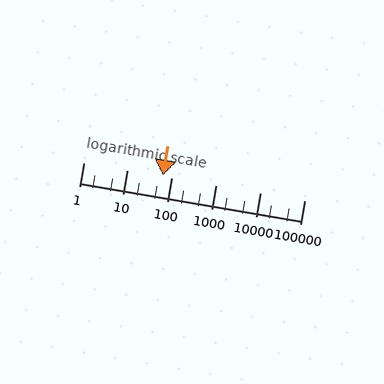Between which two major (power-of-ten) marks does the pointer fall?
The pointer is between 10 and 100.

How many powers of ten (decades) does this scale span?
The scale spans 5 decades, from 1 to 100000.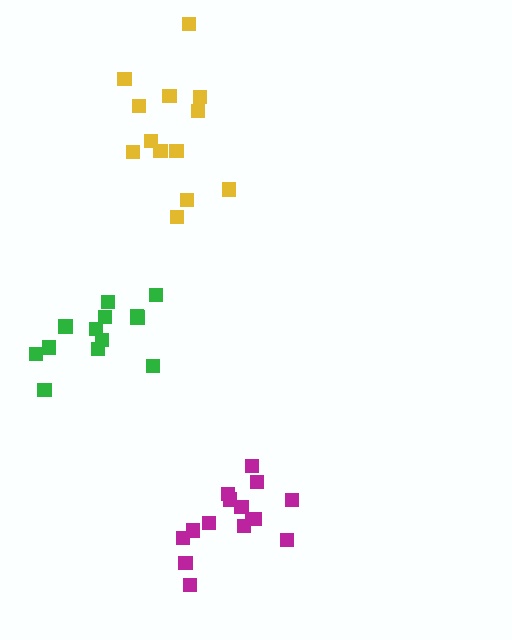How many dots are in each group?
Group 1: 15 dots, Group 2: 13 dots, Group 3: 14 dots (42 total).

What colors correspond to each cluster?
The clusters are colored: magenta, yellow, green.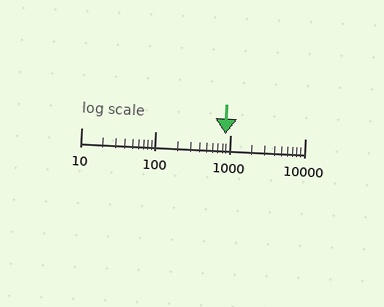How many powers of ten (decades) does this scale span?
The scale spans 3 decades, from 10 to 10000.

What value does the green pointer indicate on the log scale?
The pointer indicates approximately 860.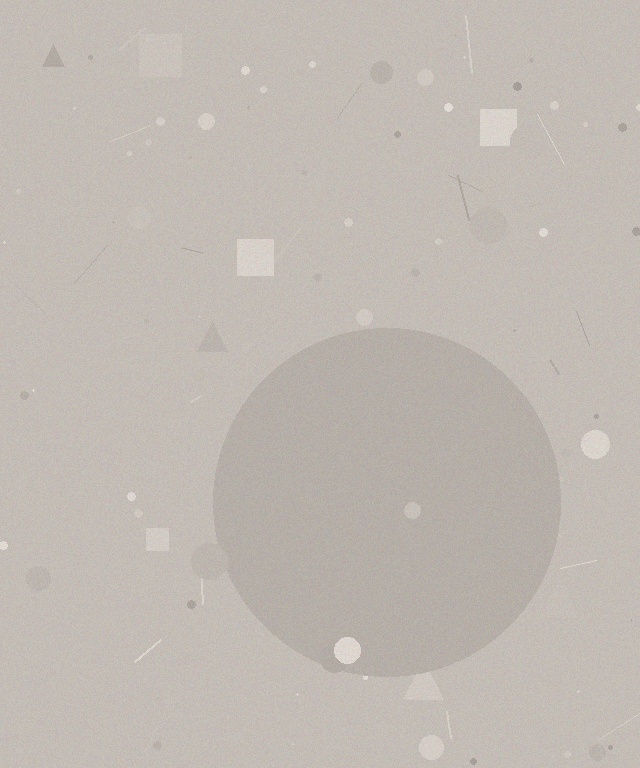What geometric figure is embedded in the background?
A circle is embedded in the background.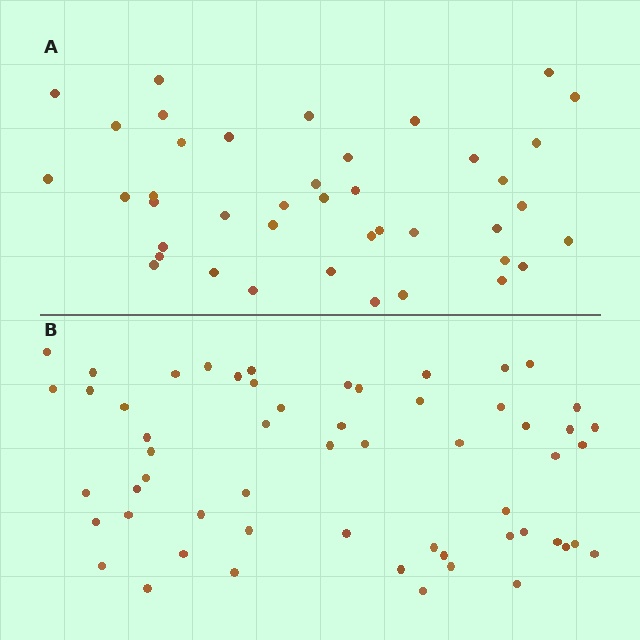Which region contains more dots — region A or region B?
Region B (the bottom region) has more dots.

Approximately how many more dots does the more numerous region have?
Region B has approximately 15 more dots than region A.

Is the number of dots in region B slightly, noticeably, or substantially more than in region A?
Region B has noticeably more, but not dramatically so. The ratio is roughly 1.4 to 1.